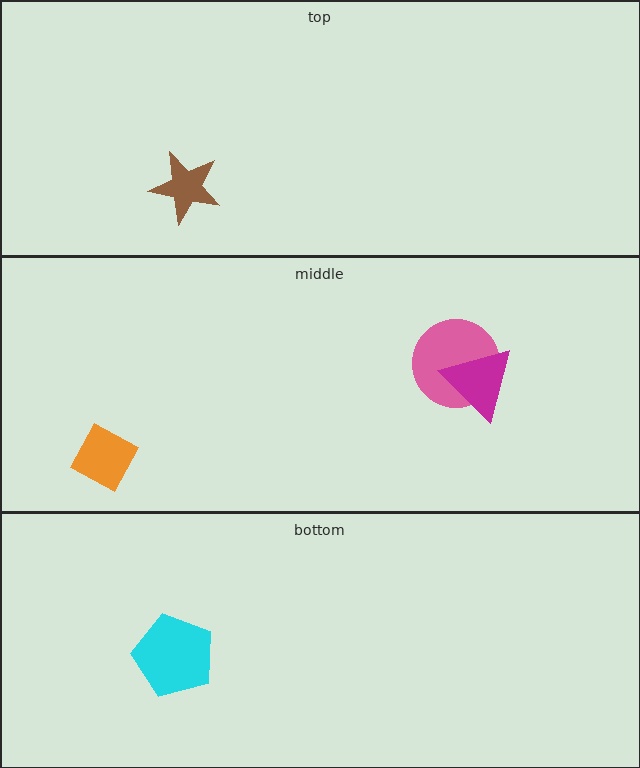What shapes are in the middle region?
The pink circle, the orange diamond, the magenta triangle.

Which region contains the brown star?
The top region.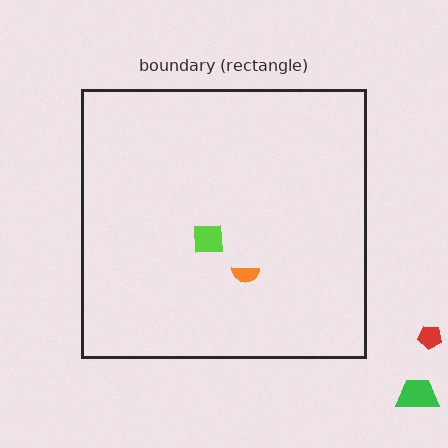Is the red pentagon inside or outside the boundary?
Outside.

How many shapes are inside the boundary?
2 inside, 2 outside.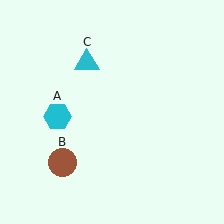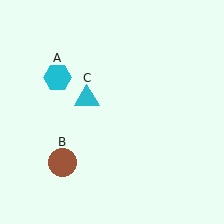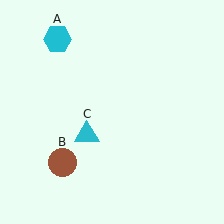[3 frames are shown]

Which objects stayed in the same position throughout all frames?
Brown circle (object B) remained stationary.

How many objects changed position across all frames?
2 objects changed position: cyan hexagon (object A), cyan triangle (object C).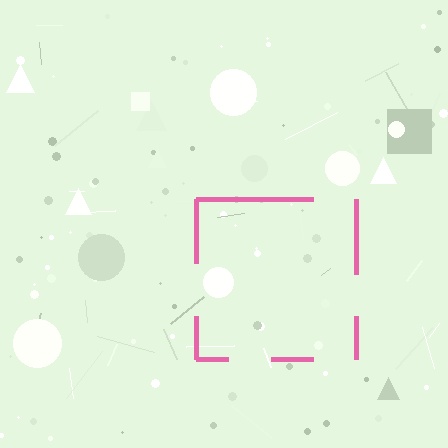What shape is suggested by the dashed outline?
The dashed outline suggests a square.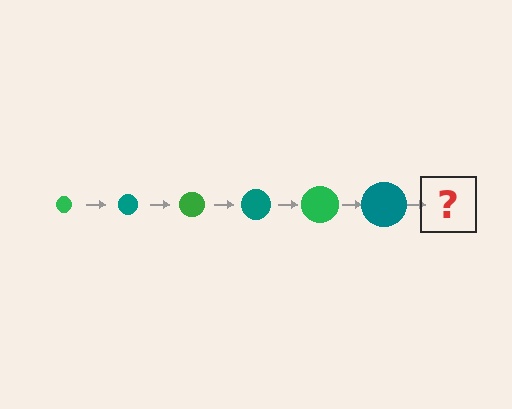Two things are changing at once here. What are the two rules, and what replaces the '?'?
The two rules are that the circle grows larger each step and the color cycles through green and teal. The '?' should be a green circle, larger than the previous one.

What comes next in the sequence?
The next element should be a green circle, larger than the previous one.